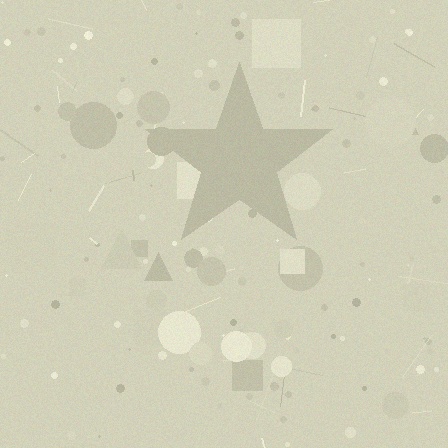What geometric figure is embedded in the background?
A star is embedded in the background.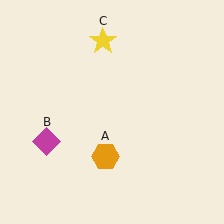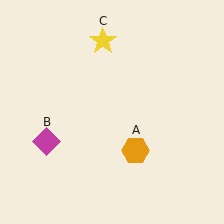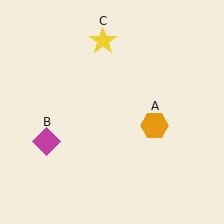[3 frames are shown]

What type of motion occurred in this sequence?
The orange hexagon (object A) rotated counterclockwise around the center of the scene.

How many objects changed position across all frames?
1 object changed position: orange hexagon (object A).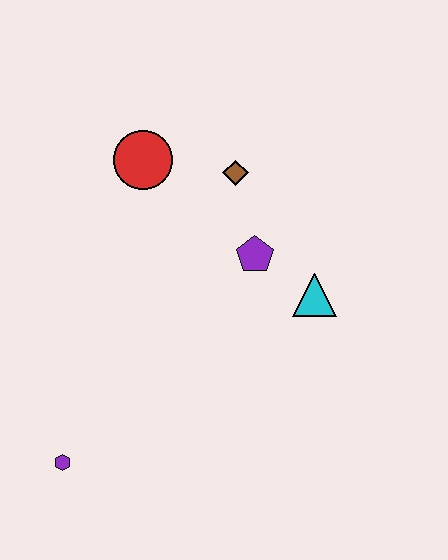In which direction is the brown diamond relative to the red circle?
The brown diamond is to the right of the red circle.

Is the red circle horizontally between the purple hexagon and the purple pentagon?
Yes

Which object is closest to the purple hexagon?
The purple pentagon is closest to the purple hexagon.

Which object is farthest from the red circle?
The purple hexagon is farthest from the red circle.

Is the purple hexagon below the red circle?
Yes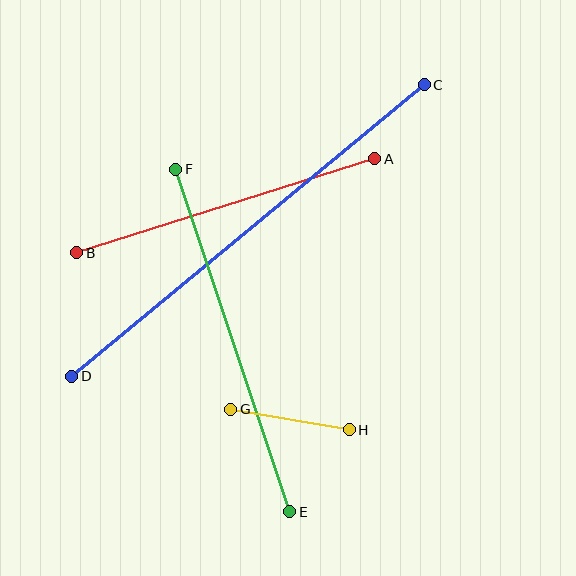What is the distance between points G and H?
The distance is approximately 120 pixels.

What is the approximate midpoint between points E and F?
The midpoint is at approximately (233, 340) pixels.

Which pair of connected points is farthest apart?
Points C and D are farthest apart.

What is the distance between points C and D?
The distance is approximately 457 pixels.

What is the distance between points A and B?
The distance is approximately 312 pixels.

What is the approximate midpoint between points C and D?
The midpoint is at approximately (248, 231) pixels.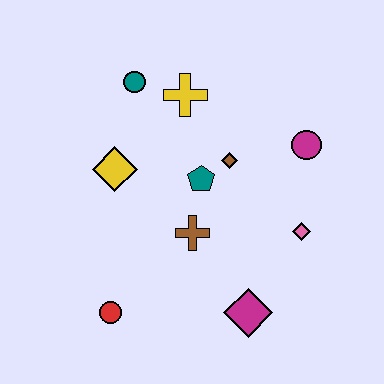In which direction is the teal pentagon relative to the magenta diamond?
The teal pentagon is above the magenta diamond.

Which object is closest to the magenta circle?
The brown diamond is closest to the magenta circle.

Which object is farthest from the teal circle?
The magenta diamond is farthest from the teal circle.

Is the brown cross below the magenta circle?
Yes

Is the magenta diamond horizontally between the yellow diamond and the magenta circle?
Yes